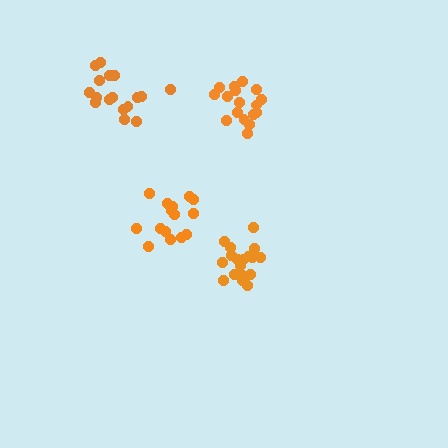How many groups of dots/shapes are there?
There are 4 groups.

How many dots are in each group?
Group 1: 18 dots, Group 2: 15 dots, Group 3: 17 dots, Group 4: 17 dots (67 total).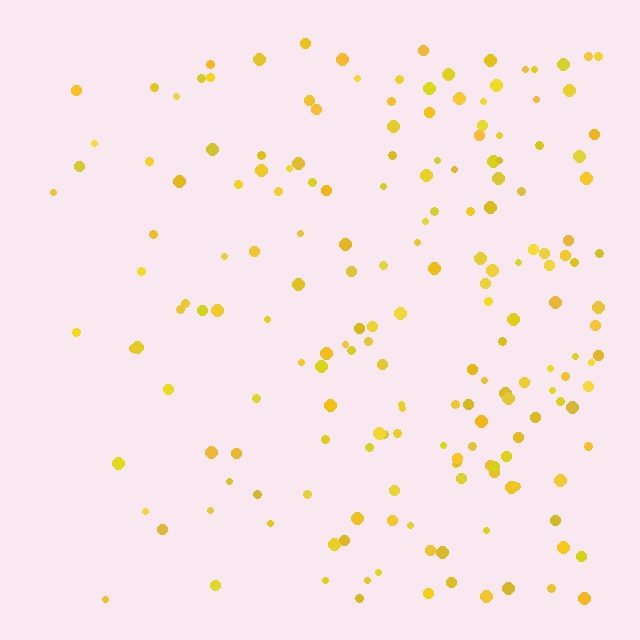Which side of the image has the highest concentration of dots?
The right.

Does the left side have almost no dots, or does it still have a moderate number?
Still a moderate number, just noticeably fewer than the right.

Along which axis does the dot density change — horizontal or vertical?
Horizontal.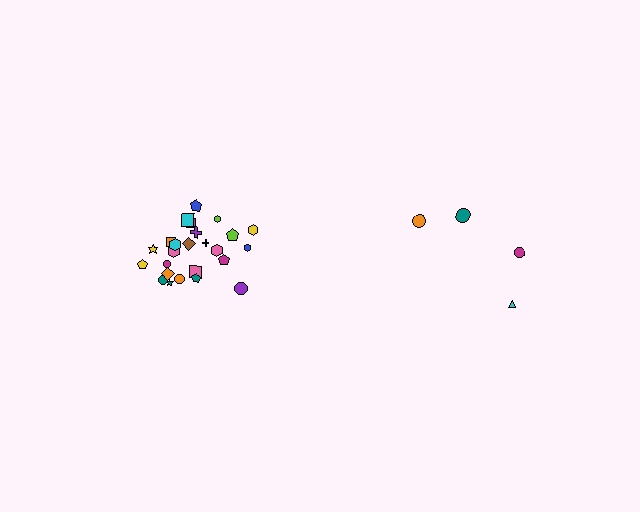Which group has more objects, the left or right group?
The left group.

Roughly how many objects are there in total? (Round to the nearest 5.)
Roughly 30 objects in total.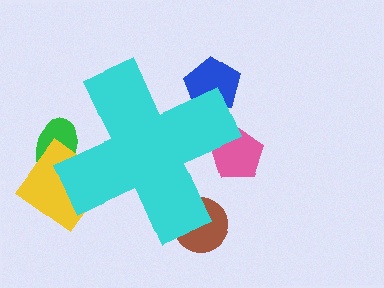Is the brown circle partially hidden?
Yes, the brown circle is partially hidden behind the cyan cross.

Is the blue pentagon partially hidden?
Yes, the blue pentagon is partially hidden behind the cyan cross.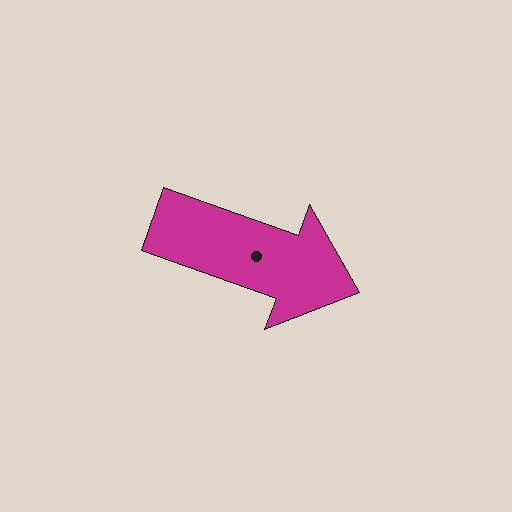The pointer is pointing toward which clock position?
Roughly 4 o'clock.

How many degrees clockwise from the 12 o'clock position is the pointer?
Approximately 110 degrees.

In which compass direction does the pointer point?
East.